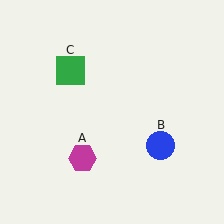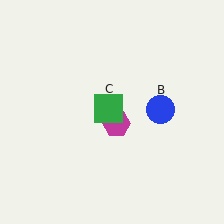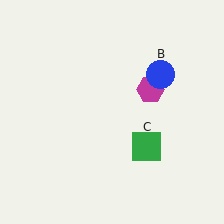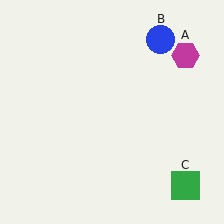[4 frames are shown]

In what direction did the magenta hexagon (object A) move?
The magenta hexagon (object A) moved up and to the right.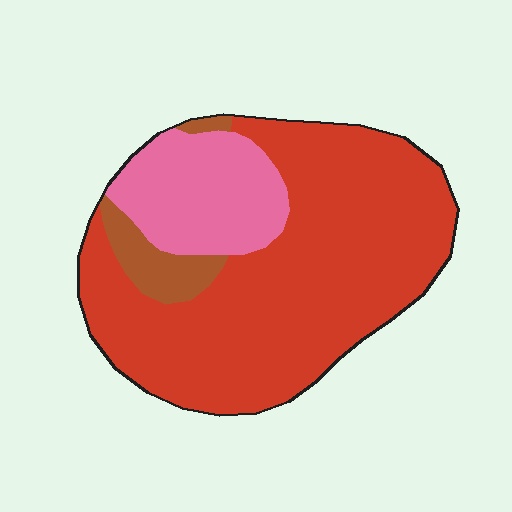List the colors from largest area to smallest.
From largest to smallest: red, pink, brown.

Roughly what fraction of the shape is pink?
Pink covers roughly 20% of the shape.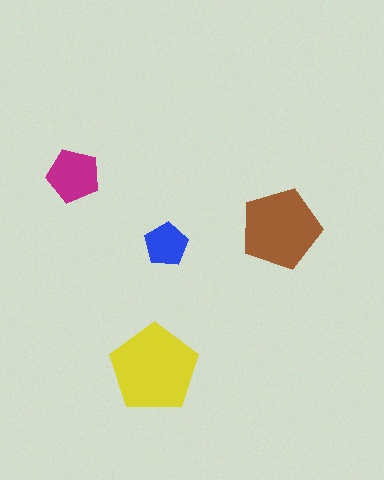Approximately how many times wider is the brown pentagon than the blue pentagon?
About 2 times wider.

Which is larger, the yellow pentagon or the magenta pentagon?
The yellow one.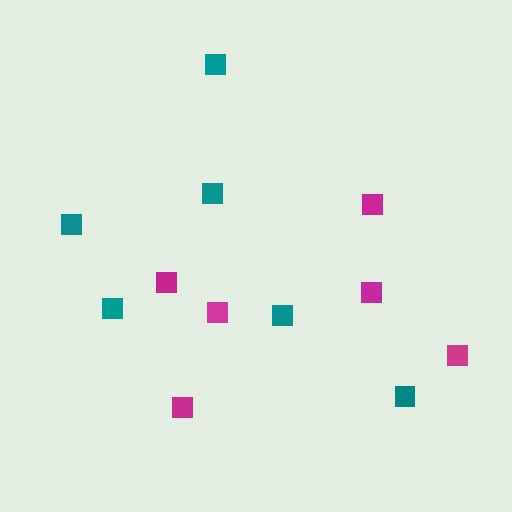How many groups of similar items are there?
There are 2 groups: one group of teal squares (6) and one group of magenta squares (6).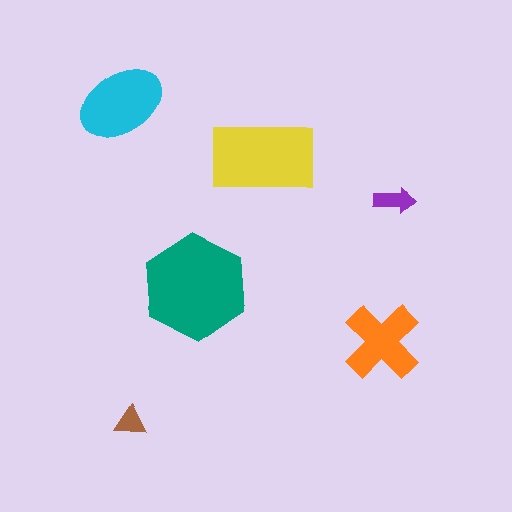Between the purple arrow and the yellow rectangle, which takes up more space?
The yellow rectangle.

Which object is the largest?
The teal hexagon.